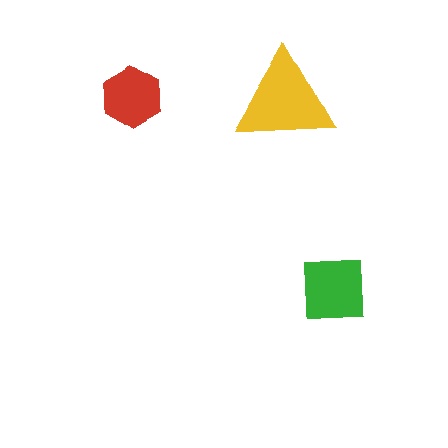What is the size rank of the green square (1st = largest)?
2nd.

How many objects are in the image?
There are 3 objects in the image.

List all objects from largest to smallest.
The yellow triangle, the green square, the red hexagon.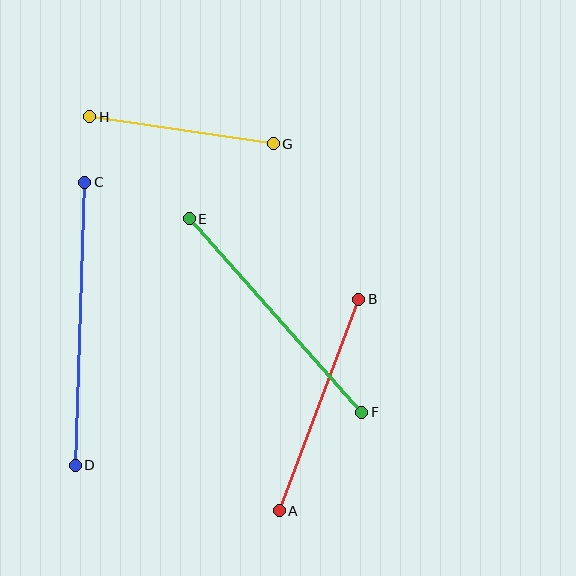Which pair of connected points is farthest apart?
Points C and D are farthest apart.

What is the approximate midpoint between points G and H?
The midpoint is at approximately (181, 130) pixels.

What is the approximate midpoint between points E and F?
The midpoint is at approximately (276, 316) pixels.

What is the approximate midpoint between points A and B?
The midpoint is at approximately (319, 405) pixels.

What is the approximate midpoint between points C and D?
The midpoint is at approximately (80, 324) pixels.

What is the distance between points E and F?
The distance is approximately 259 pixels.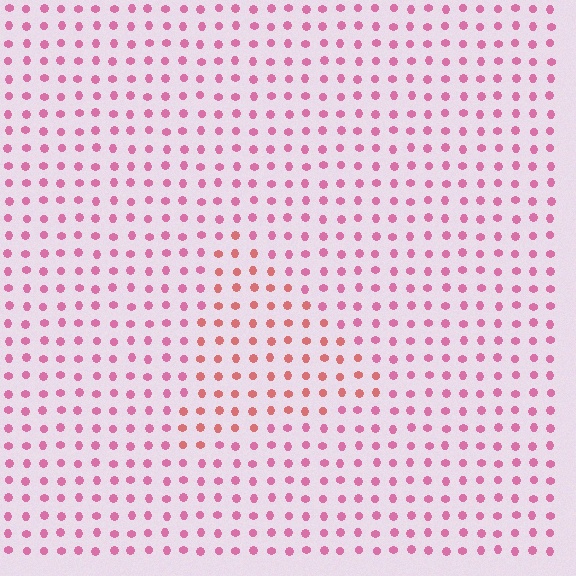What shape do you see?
I see a triangle.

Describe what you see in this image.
The image is filled with small pink elements in a uniform arrangement. A triangle-shaped region is visible where the elements are tinted to a slightly different hue, forming a subtle color boundary.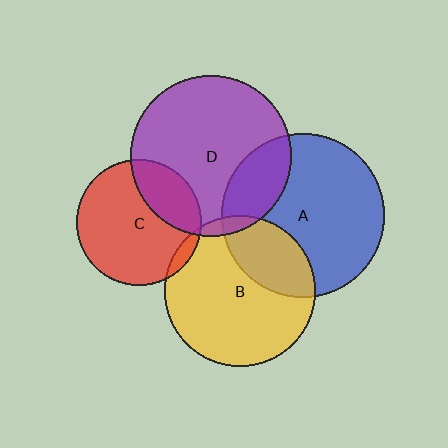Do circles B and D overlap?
Yes.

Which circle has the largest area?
Circle A (blue).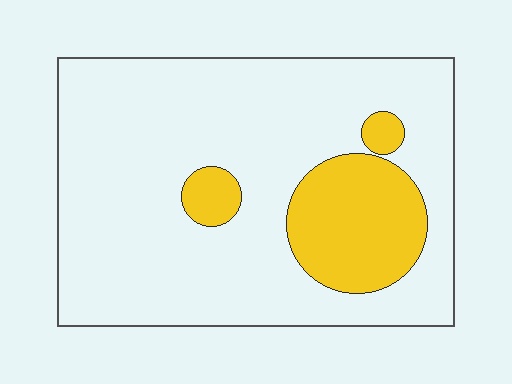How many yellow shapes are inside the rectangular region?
3.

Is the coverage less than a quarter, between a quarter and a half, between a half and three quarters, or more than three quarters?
Less than a quarter.